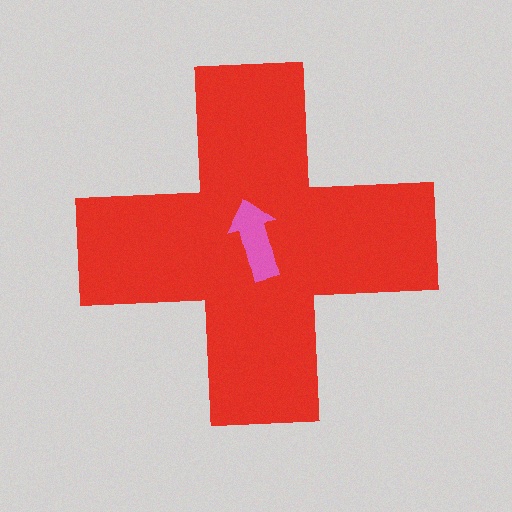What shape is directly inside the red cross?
The pink arrow.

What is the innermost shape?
The pink arrow.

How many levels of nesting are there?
2.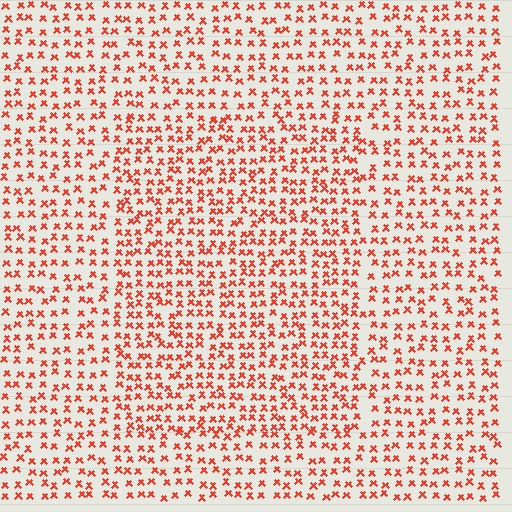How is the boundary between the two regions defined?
The boundary is defined by a change in element density (approximately 1.4x ratio). All elements are the same color, size, and shape.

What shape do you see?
I see a rectangle.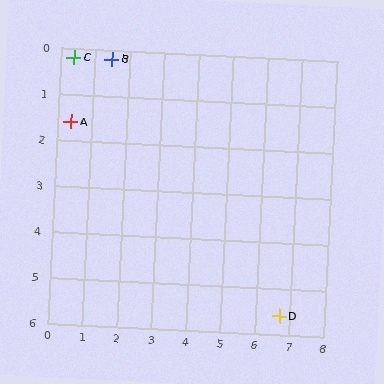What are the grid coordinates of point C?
Point C is at approximately (0.4, 0.2).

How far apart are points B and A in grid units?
Points B and A are about 1.8 grid units apart.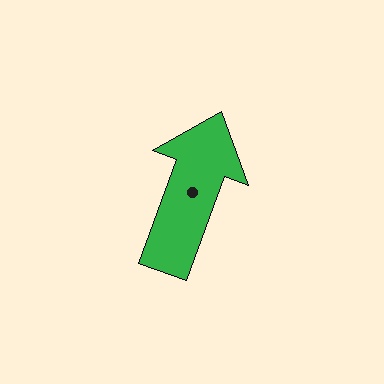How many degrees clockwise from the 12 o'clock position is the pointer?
Approximately 20 degrees.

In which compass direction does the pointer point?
North.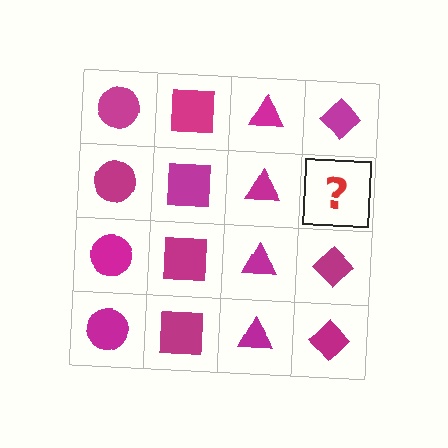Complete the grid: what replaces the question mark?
The question mark should be replaced with a magenta diamond.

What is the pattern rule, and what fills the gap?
The rule is that each column has a consistent shape. The gap should be filled with a magenta diamond.